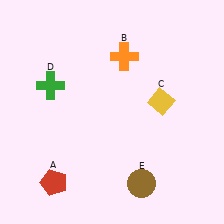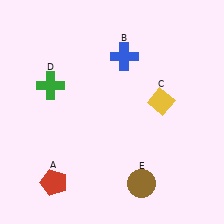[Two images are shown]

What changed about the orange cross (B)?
In Image 1, B is orange. In Image 2, it changed to blue.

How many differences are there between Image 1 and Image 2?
There is 1 difference between the two images.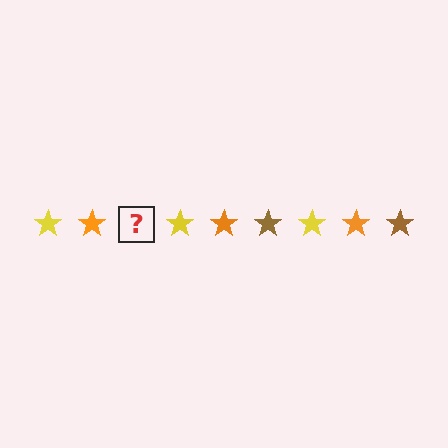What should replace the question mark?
The question mark should be replaced with a brown star.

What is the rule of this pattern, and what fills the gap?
The rule is that the pattern cycles through yellow, orange, brown stars. The gap should be filled with a brown star.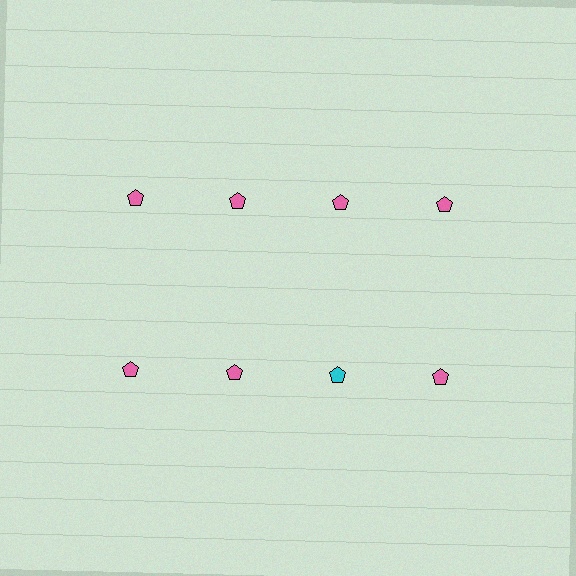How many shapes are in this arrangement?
There are 8 shapes arranged in a grid pattern.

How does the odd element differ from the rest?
It has a different color: cyan instead of pink.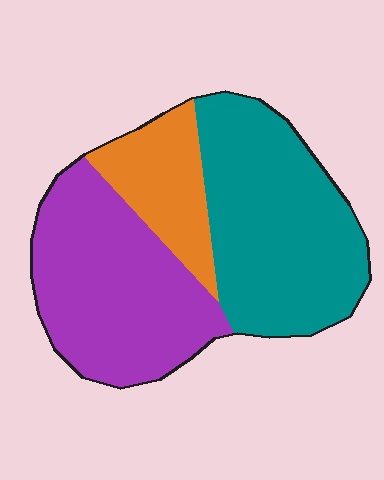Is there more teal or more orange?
Teal.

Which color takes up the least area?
Orange, at roughly 15%.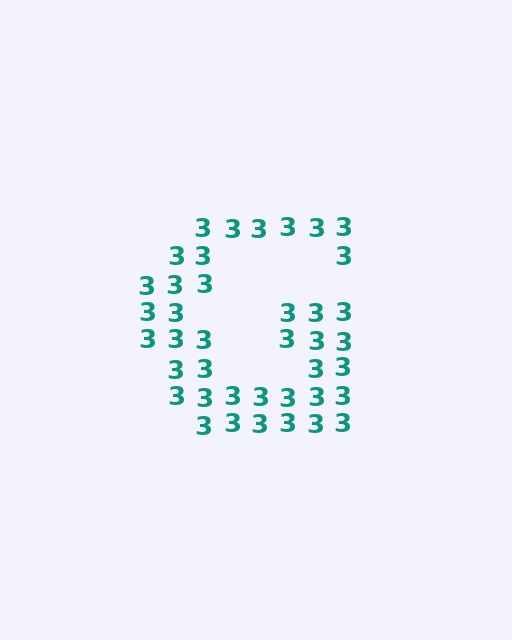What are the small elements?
The small elements are digit 3's.